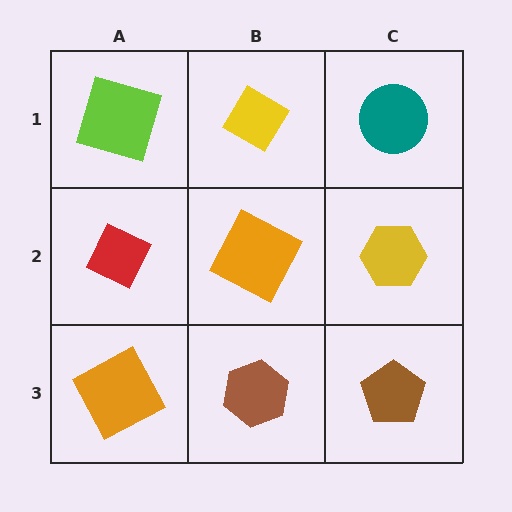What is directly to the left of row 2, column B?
A red diamond.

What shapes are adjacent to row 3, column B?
An orange square (row 2, column B), an orange square (row 3, column A), a brown pentagon (row 3, column C).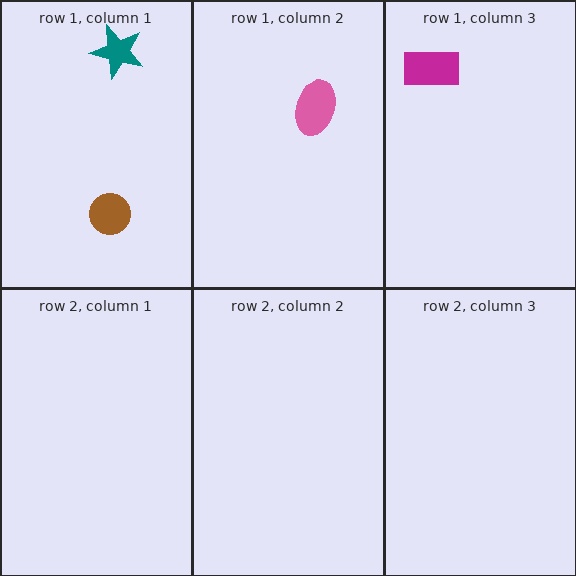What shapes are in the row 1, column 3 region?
The magenta rectangle.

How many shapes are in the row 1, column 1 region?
2.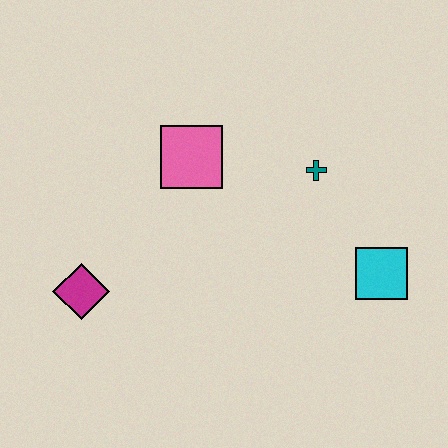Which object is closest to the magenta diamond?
The pink square is closest to the magenta diamond.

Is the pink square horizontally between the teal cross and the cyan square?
No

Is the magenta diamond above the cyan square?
No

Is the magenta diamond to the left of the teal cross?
Yes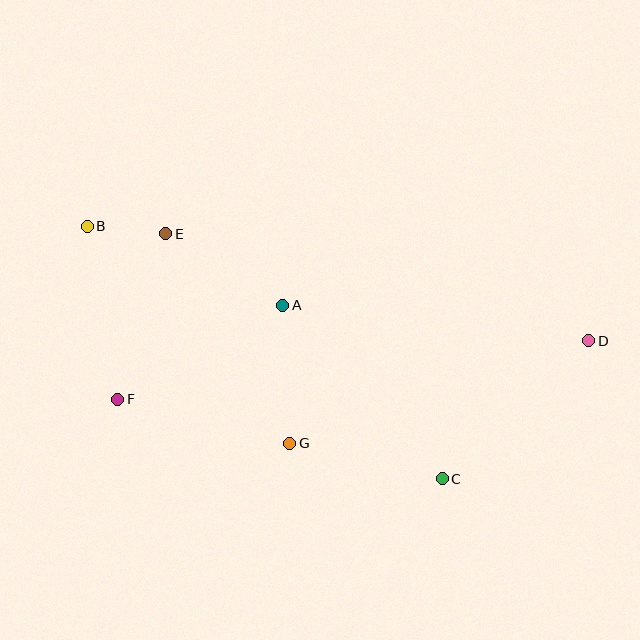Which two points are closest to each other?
Points B and E are closest to each other.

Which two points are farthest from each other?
Points B and D are farthest from each other.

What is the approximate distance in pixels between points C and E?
The distance between C and E is approximately 369 pixels.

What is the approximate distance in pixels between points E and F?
The distance between E and F is approximately 172 pixels.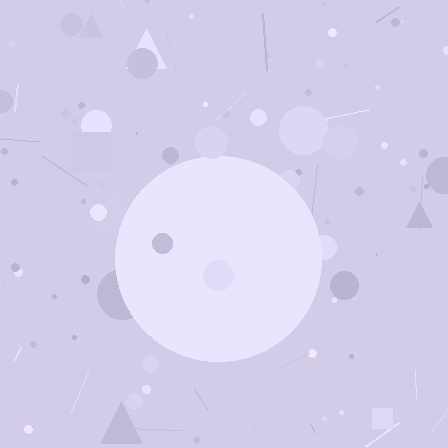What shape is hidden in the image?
A circle is hidden in the image.